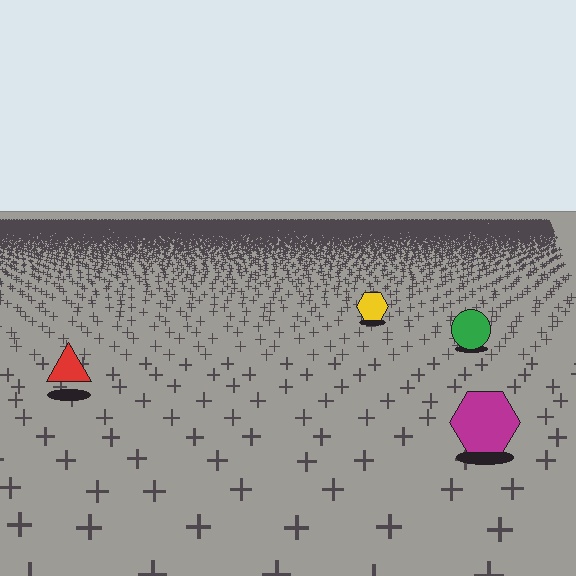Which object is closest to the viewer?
The magenta hexagon is closest. The texture marks near it are larger and more spread out.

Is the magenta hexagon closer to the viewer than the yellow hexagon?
Yes. The magenta hexagon is closer — you can tell from the texture gradient: the ground texture is coarser near it.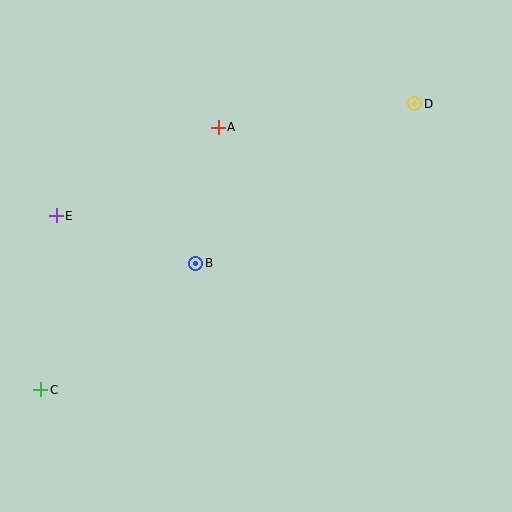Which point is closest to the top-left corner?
Point E is closest to the top-left corner.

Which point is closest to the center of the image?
Point B at (196, 263) is closest to the center.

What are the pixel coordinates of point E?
Point E is at (56, 216).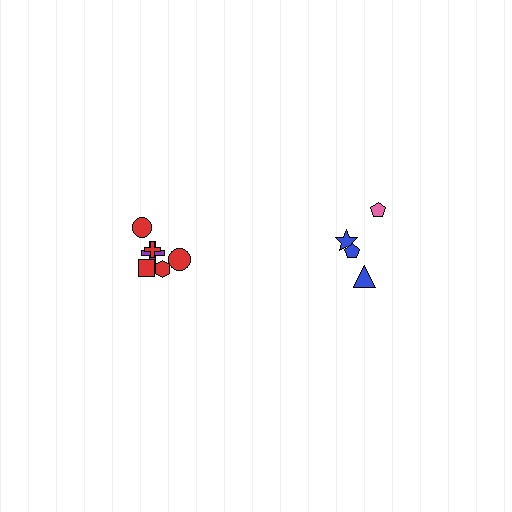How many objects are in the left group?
There are 6 objects.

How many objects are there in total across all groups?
There are 10 objects.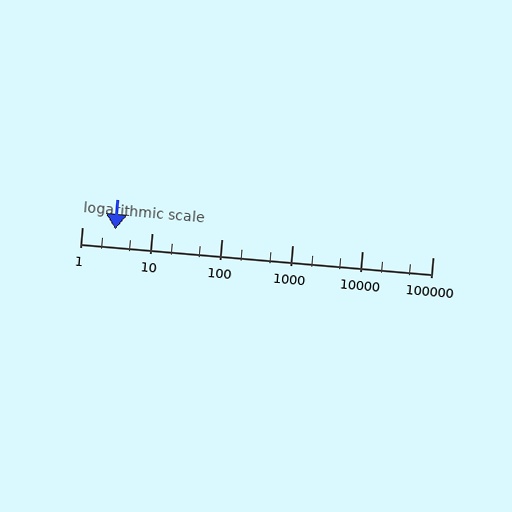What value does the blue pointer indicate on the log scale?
The pointer indicates approximately 3.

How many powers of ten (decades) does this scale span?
The scale spans 5 decades, from 1 to 100000.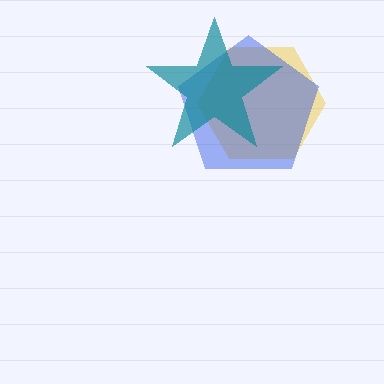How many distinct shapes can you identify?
There are 3 distinct shapes: a yellow hexagon, a blue pentagon, a teal star.